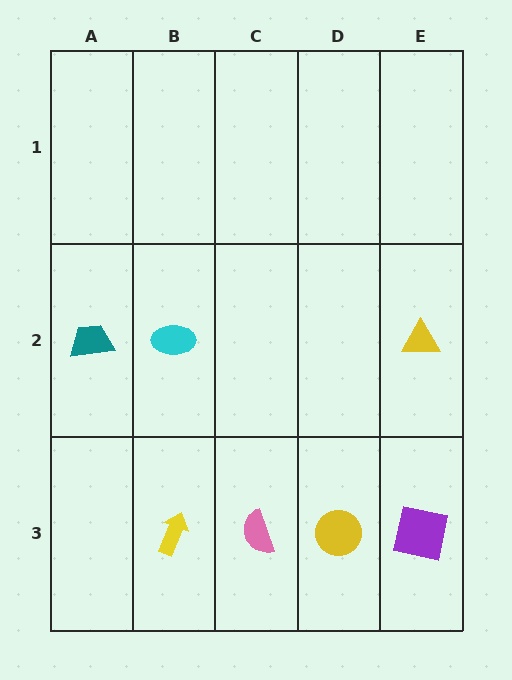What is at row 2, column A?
A teal trapezoid.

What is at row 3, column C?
A pink semicircle.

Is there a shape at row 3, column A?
No, that cell is empty.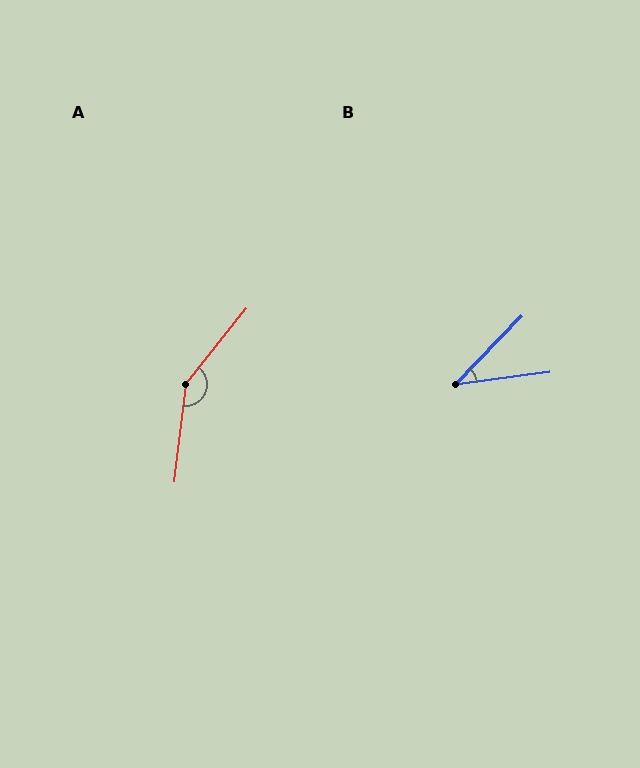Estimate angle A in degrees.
Approximately 148 degrees.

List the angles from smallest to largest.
B (38°), A (148°).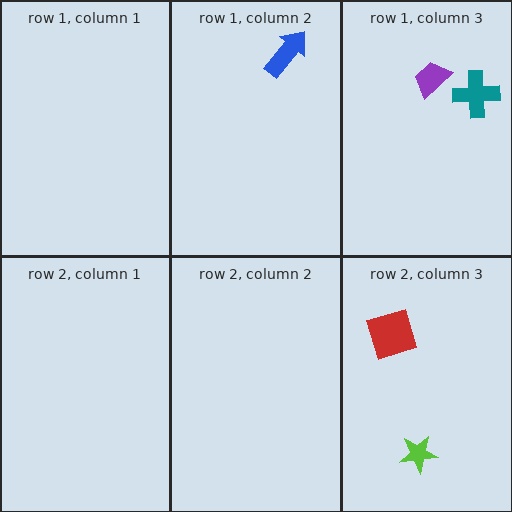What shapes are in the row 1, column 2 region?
The blue arrow.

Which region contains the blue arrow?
The row 1, column 2 region.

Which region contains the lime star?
The row 2, column 3 region.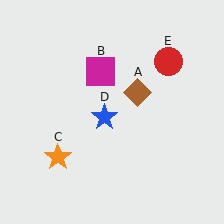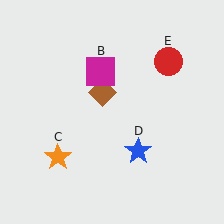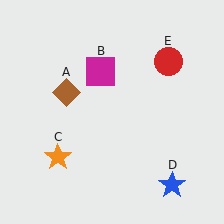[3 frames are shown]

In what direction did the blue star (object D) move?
The blue star (object D) moved down and to the right.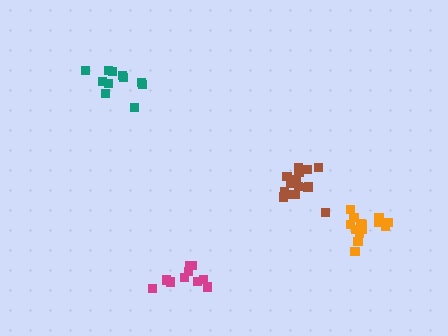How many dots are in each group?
Group 1: 15 dots, Group 2: 11 dots, Group 3: 15 dots, Group 4: 10 dots (51 total).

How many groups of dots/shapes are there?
There are 4 groups.